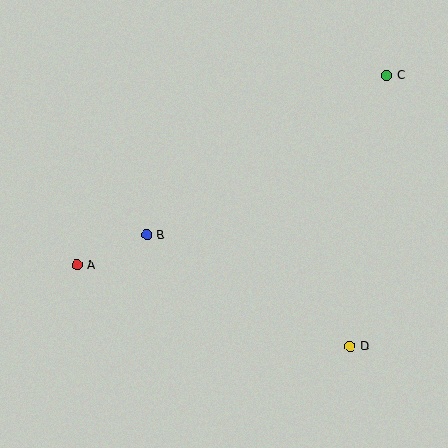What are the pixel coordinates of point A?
Point A is at (77, 265).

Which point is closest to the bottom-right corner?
Point D is closest to the bottom-right corner.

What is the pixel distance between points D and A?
The distance between D and A is 285 pixels.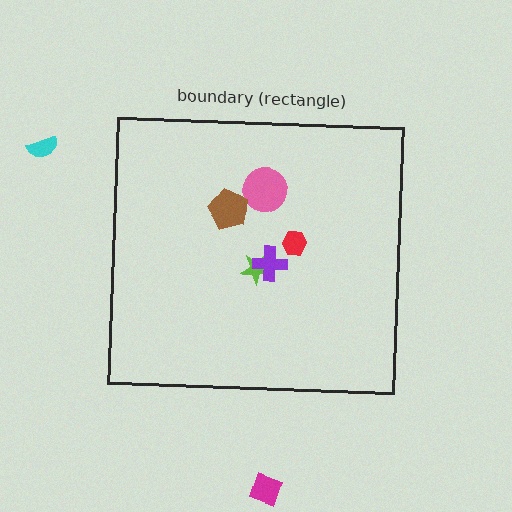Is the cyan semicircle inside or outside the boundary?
Outside.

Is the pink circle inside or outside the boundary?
Inside.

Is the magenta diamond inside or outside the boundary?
Outside.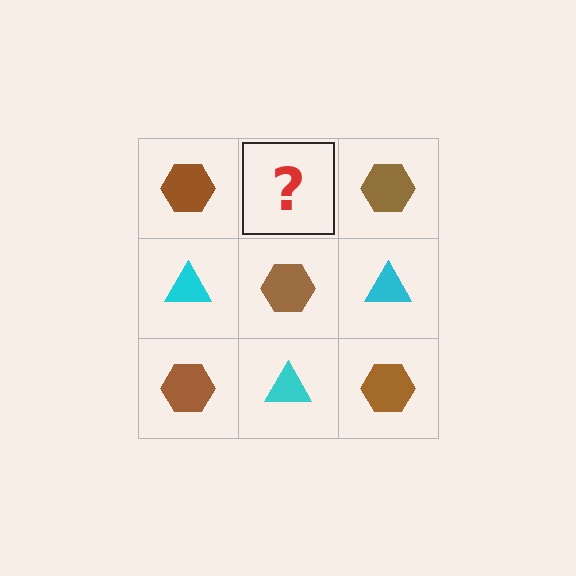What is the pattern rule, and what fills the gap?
The rule is that it alternates brown hexagon and cyan triangle in a checkerboard pattern. The gap should be filled with a cyan triangle.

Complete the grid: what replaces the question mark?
The question mark should be replaced with a cyan triangle.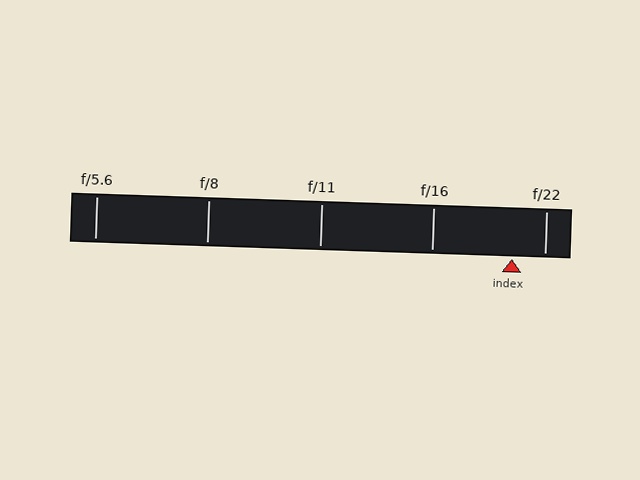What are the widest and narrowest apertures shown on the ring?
The widest aperture shown is f/5.6 and the narrowest is f/22.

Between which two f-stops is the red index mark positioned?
The index mark is between f/16 and f/22.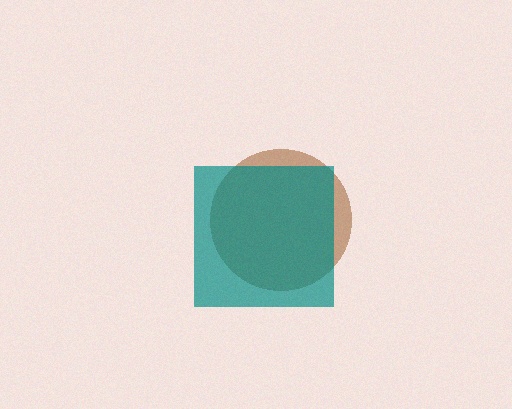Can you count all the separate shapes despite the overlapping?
Yes, there are 2 separate shapes.